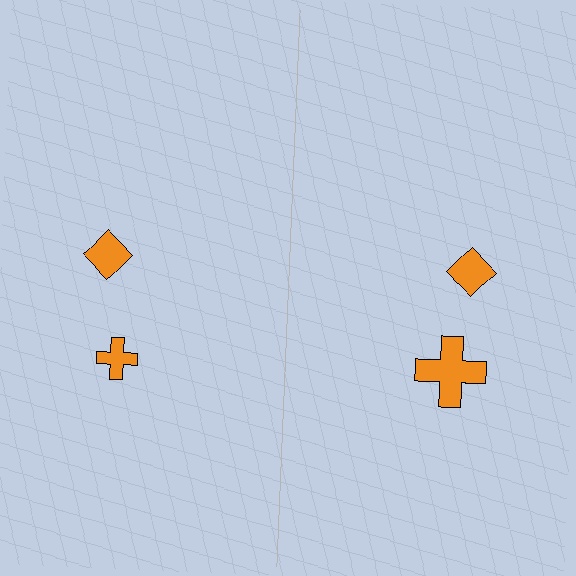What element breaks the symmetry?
The orange cross on the right side has a different size than its mirror counterpart.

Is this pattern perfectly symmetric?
No, the pattern is not perfectly symmetric. The orange cross on the right side has a different size than its mirror counterpart.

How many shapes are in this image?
There are 4 shapes in this image.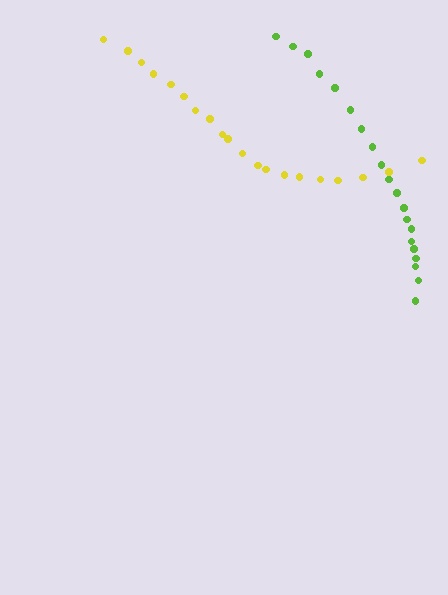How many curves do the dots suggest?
There are 2 distinct paths.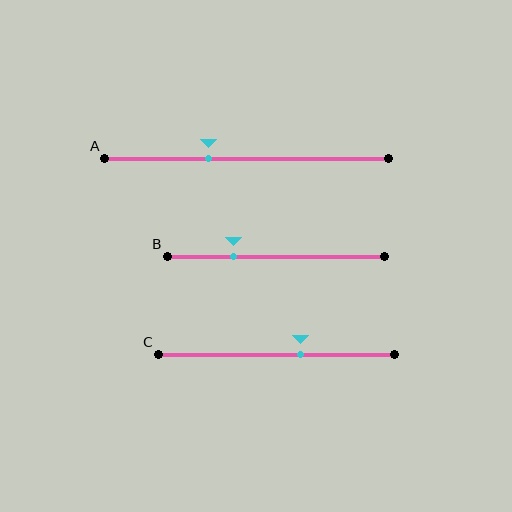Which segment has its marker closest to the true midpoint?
Segment C has its marker closest to the true midpoint.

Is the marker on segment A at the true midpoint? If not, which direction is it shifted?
No, the marker on segment A is shifted to the left by about 13% of the segment length.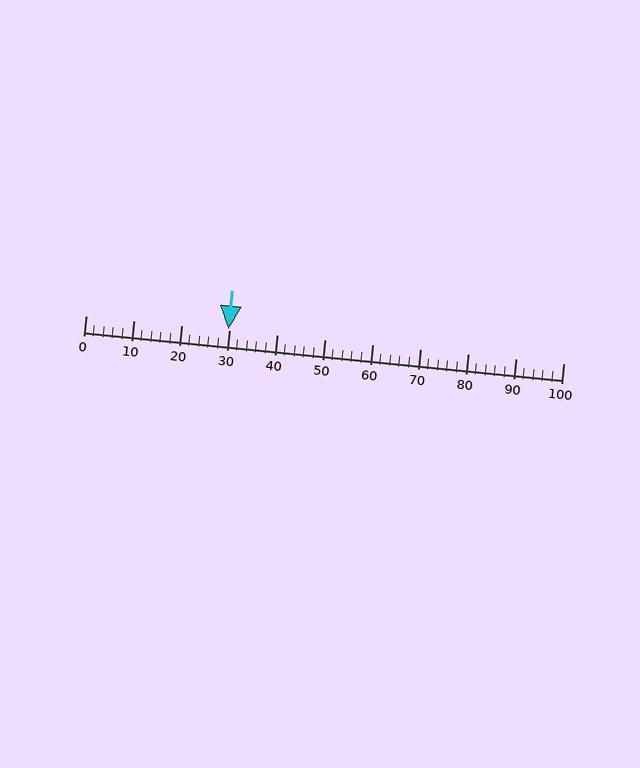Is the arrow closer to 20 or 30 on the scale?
The arrow is closer to 30.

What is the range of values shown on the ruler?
The ruler shows values from 0 to 100.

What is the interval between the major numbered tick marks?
The major tick marks are spaced 10 units apart.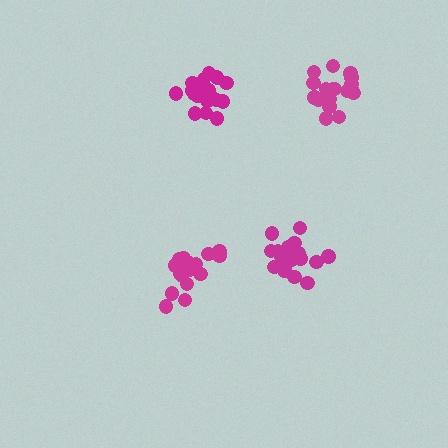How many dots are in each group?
Group 1: 16 dots, Group 2: 18 dots, Group 3: 20 dots, Group 4: 19 dots (73 total).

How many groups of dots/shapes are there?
There are 4 groups.